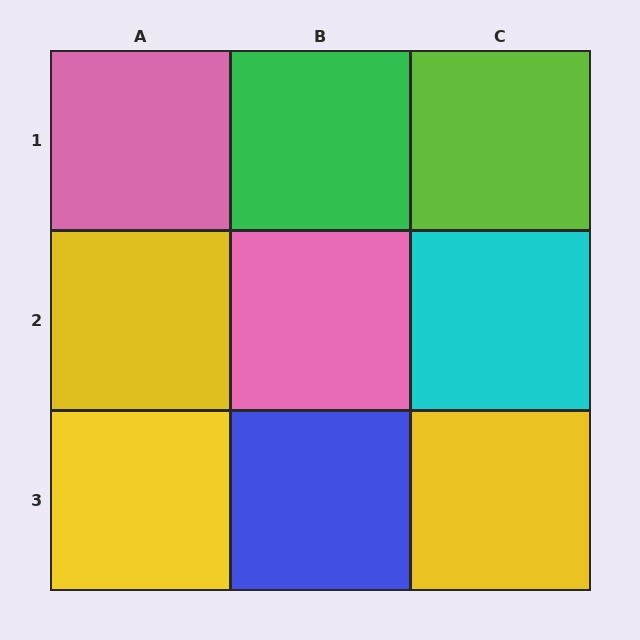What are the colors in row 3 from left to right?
Yellow, blue, yellow.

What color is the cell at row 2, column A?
Yellow.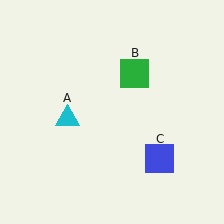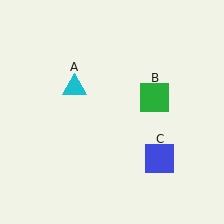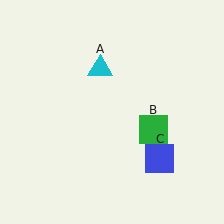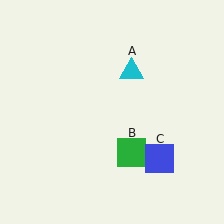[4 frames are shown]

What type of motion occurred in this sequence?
The cyan triangle (object A), green square (object B) rotated clockwise around the center of the scene.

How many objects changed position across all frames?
2 objects changed position: cyan triangle (object A), green square (object B).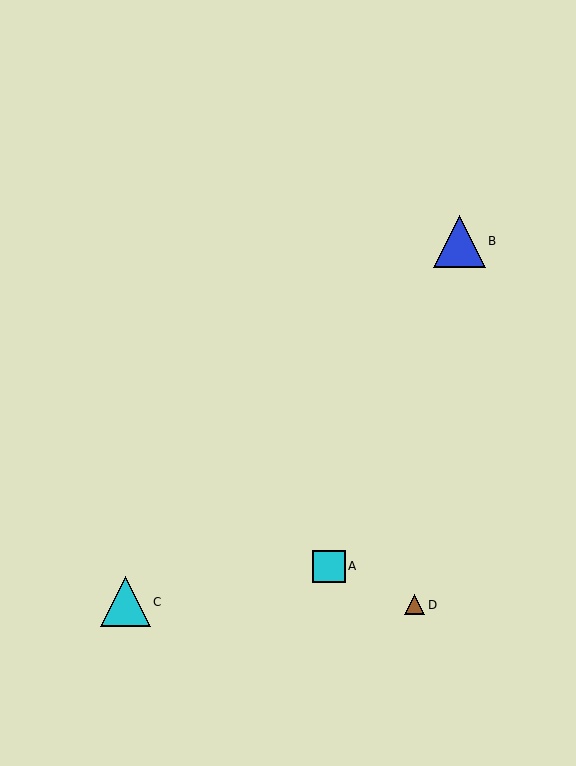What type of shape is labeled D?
Shape D is a brown triangle.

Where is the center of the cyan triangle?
The center of the cyan triangle is at (125, 602).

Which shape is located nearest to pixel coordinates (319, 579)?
The cyan square (labeled A) at (329, 566) is nearest to that location.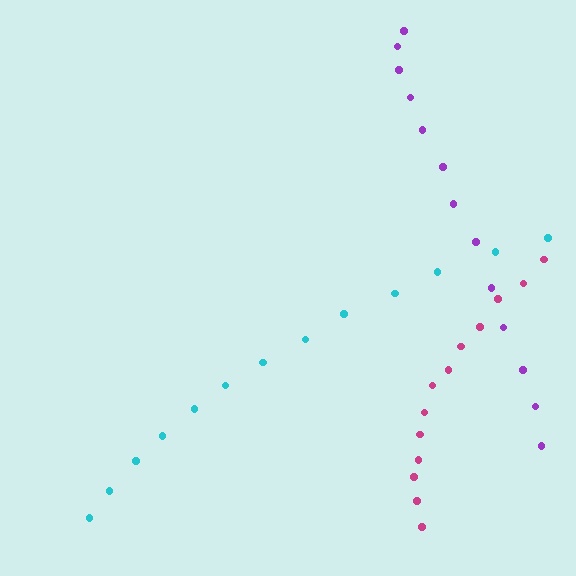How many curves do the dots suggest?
There are 3 distinct paths.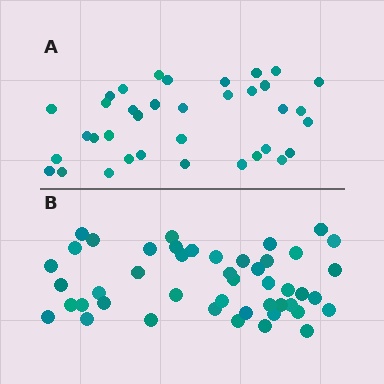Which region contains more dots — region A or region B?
Region B (the bottom region) has more dots.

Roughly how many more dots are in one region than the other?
Region B has roughly 10 or so more dots than region A.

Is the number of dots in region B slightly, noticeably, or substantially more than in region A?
Region B has noticeably more, but not dramatically so. The ratio is roughly 1.3 to 1.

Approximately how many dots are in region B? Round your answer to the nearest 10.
About 50 dots. (The exact count is 46, which rounds to 50.)